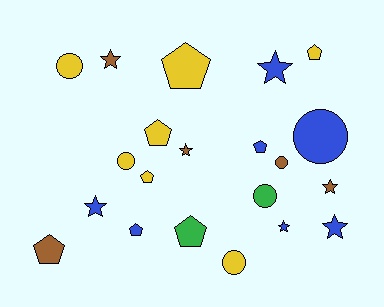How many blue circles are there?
There is 1 blue circle.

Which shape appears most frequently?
Pentagon, with 8 objects.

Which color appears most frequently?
Yellow, with 7 objects.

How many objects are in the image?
There are 21 objects.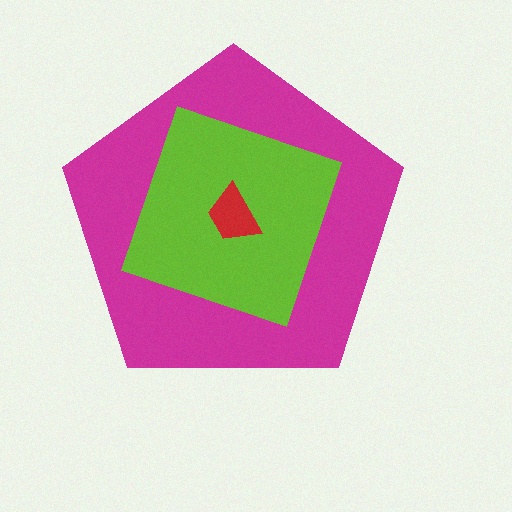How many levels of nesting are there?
3.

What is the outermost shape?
The magenta pentagon.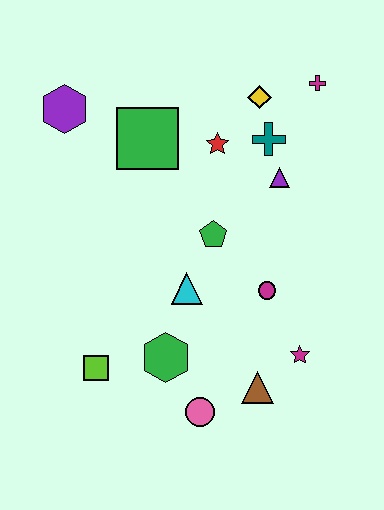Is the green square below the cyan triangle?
No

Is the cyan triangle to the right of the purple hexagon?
Yes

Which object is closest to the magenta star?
The brown triangle is closest to the magenta star.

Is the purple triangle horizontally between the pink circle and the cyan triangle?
No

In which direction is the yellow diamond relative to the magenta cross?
The yellow diamond is to the left of the magenta cross.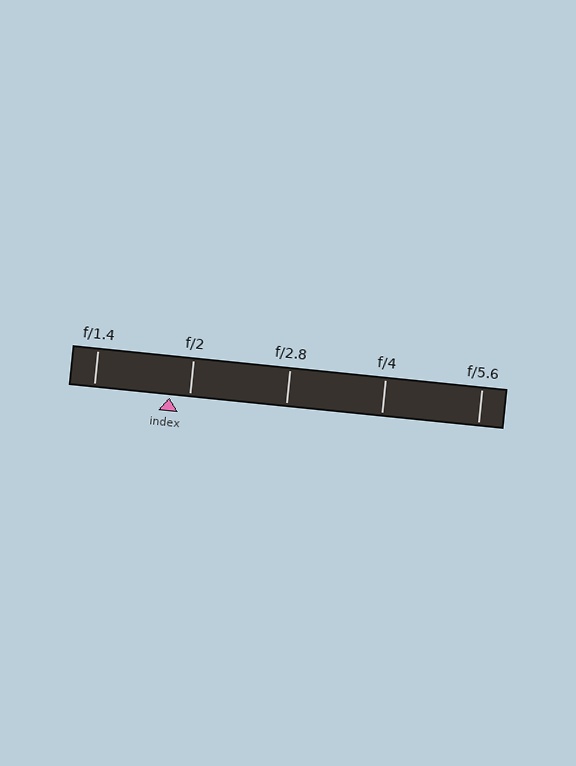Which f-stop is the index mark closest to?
The index mark is closest to f/2.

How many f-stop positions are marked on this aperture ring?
There are 5 f-stop positions marked.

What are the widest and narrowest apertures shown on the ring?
The widest aperture shown is f/1.4 and the narrowest is f/5.6.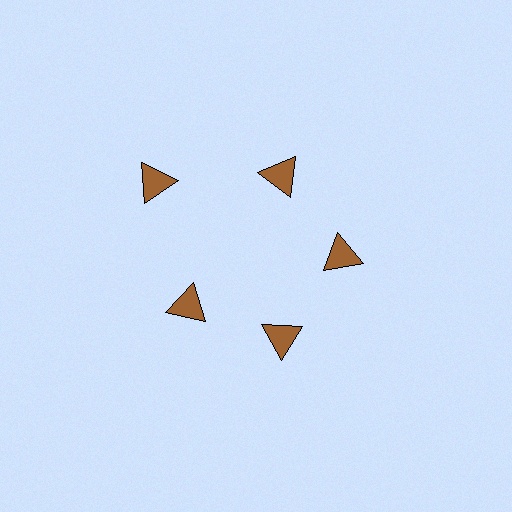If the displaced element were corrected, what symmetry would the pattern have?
It would have 5-fold rotational symmetry — the pattern would map onto itself every 72 degrees.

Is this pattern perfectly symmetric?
No. The 5 brown triangles are arranged in a ring, but one element near the 10 o'clock position is pushed outward from the center, breaking the 5-fold rotational symmetry.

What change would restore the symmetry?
The symmetry would be restored by moving it inward, back onto the ring so that all 5 triangles sit at equal angles and equal distance from the center.